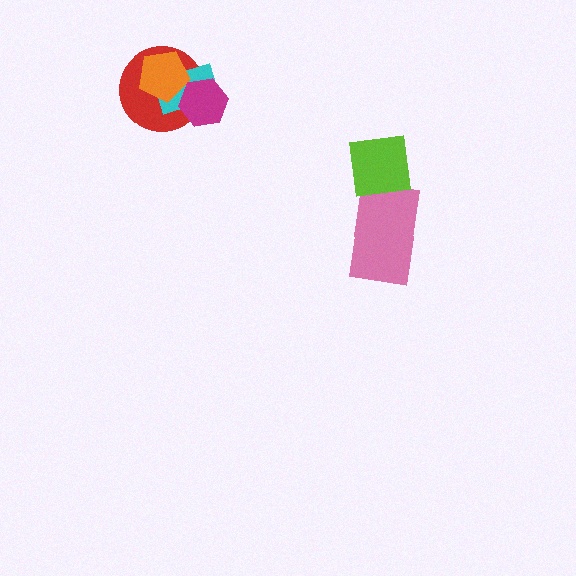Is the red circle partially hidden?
Yes, it is partially covered by another shape.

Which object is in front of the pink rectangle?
The lime square is in front of the pink rectangle.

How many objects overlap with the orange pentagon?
2 objects overlap with the orange pentagon.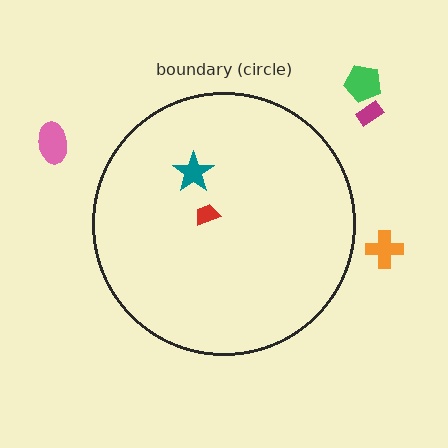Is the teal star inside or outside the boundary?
Inside.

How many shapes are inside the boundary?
2 inside, 4 outside.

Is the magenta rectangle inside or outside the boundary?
Outside.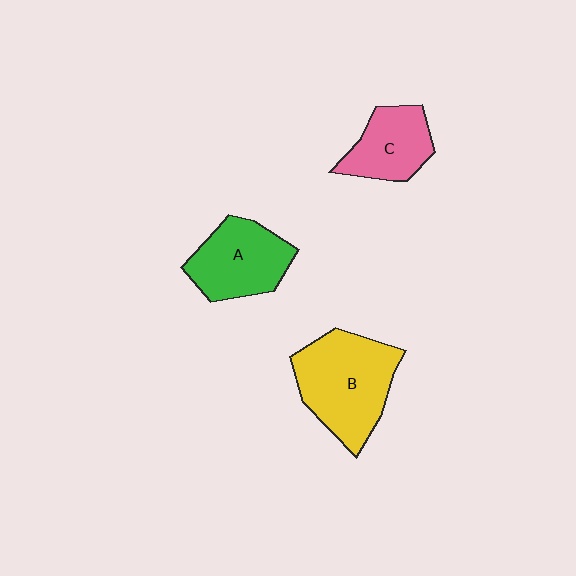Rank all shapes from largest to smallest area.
From largest to smallest: B (yellow), A (green), C (pink).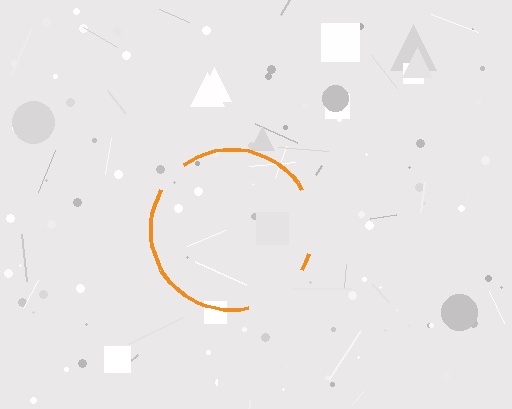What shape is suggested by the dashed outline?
The dashed outline suggests a circle.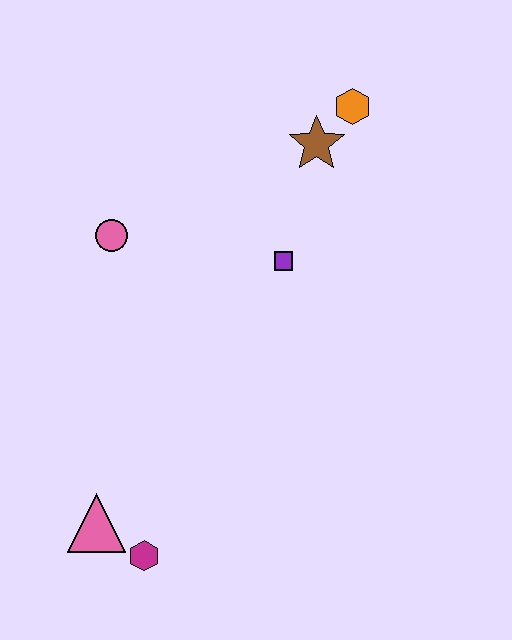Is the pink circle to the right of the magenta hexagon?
No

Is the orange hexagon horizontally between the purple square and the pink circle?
No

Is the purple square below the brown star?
Yes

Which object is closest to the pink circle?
The purple square is closest to the pink circle.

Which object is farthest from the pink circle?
The magenta hexagon is farthest from the pink circle.